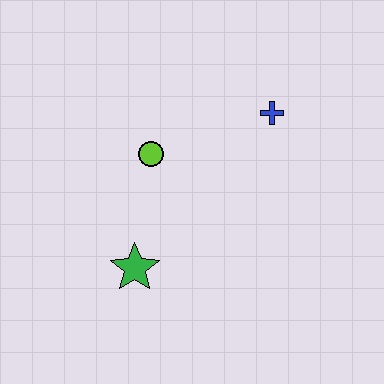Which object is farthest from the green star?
The blue cross is farthest from the green star.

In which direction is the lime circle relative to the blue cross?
The lime circle is to the left of the blue cross.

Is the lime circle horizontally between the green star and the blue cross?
Yes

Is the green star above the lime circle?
No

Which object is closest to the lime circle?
The green star is closest to the lime circle.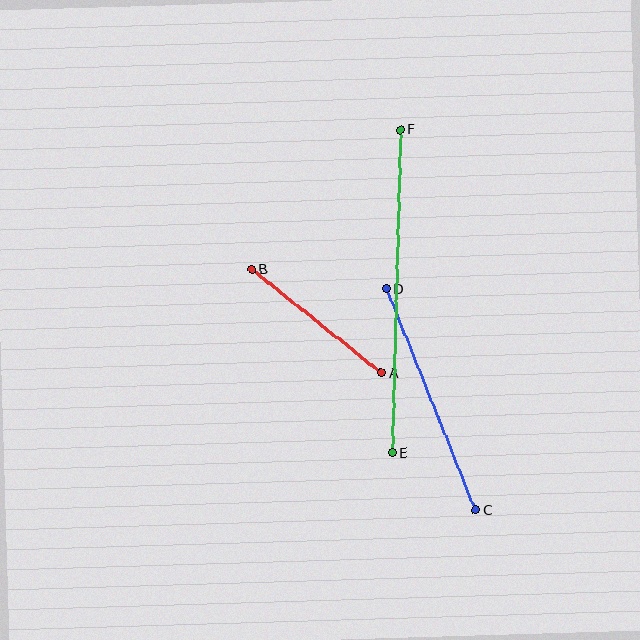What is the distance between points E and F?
The distance is approximately 323 pixels.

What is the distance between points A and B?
The distance is approximately 166 pixels.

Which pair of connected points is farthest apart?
Points E and F are farthest apart.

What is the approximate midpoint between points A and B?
The midpoint is at approximately (317, 321) pixels.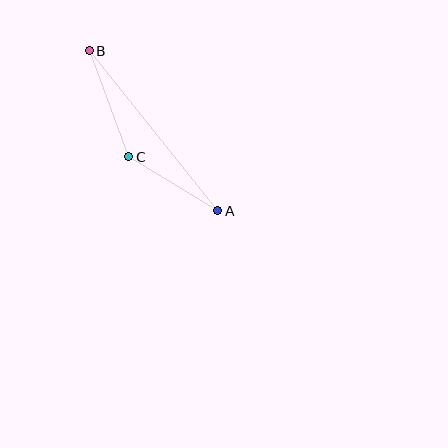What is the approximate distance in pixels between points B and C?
The distance between B and C is approximately 113 pixels.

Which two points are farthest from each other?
Points A and B are farthest from each other.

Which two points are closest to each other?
Points A and C are closest to each other.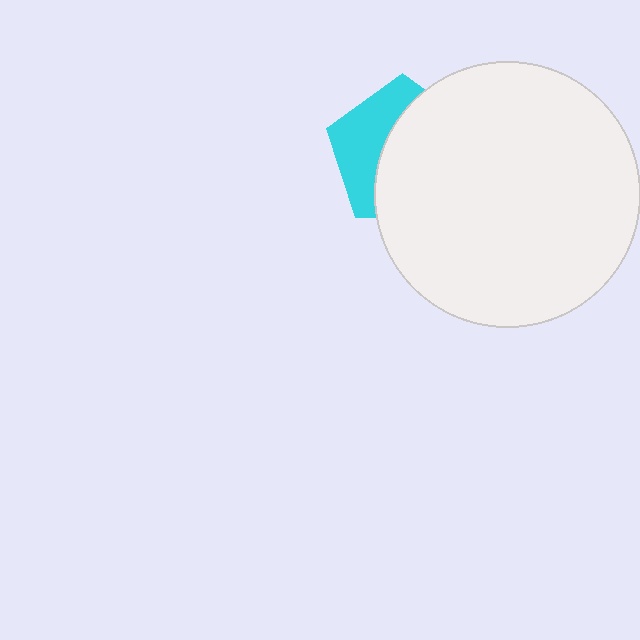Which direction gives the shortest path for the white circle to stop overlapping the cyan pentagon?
Moving right gives the shortest separation.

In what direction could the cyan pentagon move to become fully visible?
The cyan pentagon could move left. That would shift it out from behind the white circle entirely.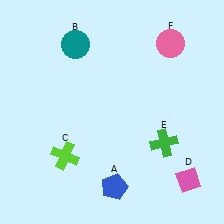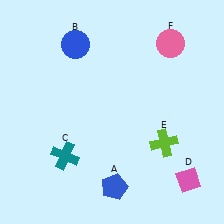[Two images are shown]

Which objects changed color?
B changed from teal to blue. C changed from lime to teal. E changed from green to lime.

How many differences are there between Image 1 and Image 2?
There are 3 differences between the two images.